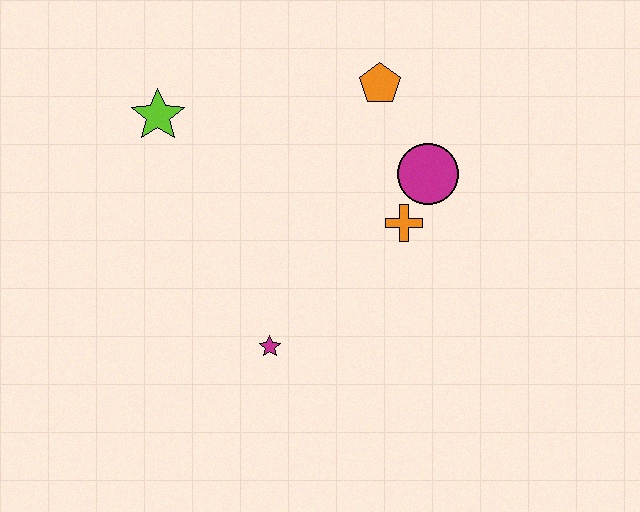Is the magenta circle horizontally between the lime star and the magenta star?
No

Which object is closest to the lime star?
The orange pentagon is closest to the lime star.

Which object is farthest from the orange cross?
The lime star is farthest from the orange cross.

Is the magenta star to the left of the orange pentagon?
Yes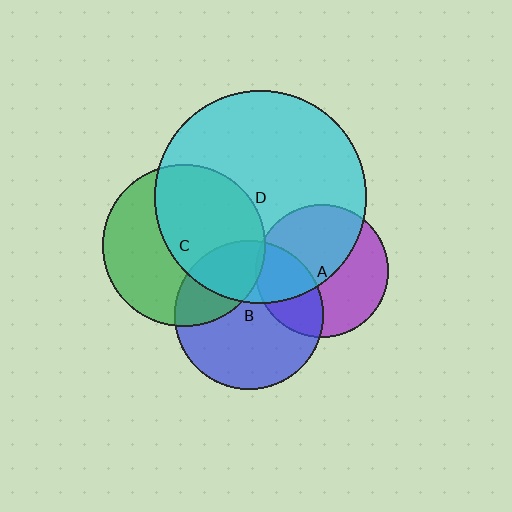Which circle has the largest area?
Circle D (cyan).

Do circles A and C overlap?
Yes.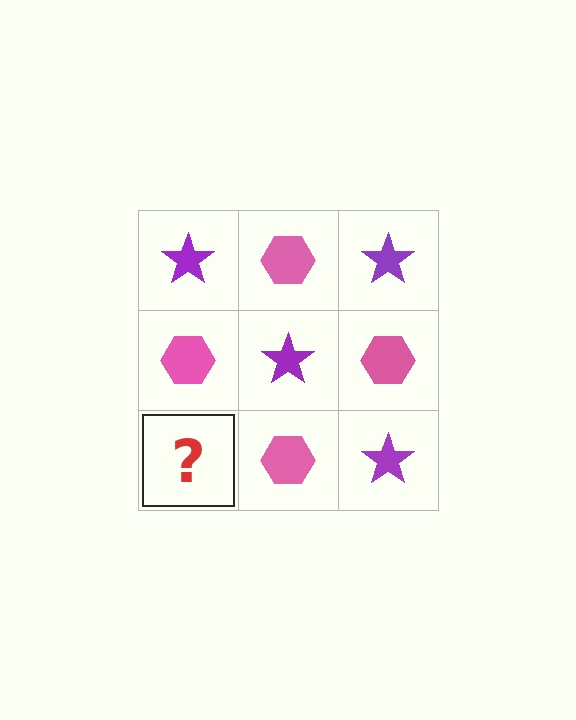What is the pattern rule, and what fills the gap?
The rule is that it alternates purple star and pink hexagon in a checkerboard pattern. The gap should be filled with a purple star.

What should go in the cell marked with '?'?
The missing cell should contain a purple star.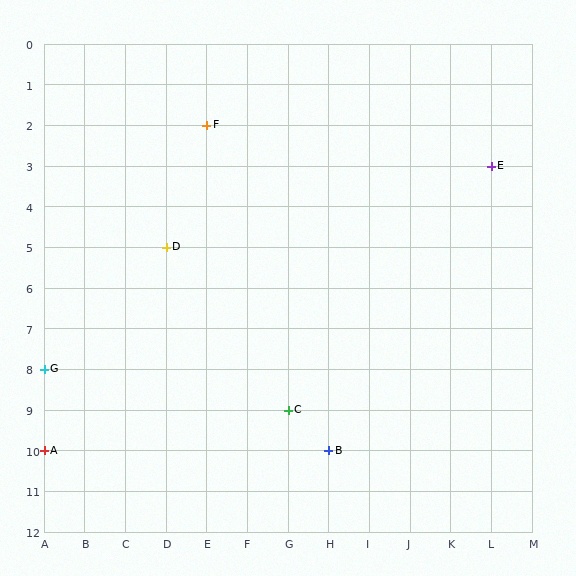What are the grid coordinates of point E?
Point E is at grid coordinates (L, 3).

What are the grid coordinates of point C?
Point C is at grid coordinates (G, 9).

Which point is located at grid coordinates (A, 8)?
Point G is at (A, 8).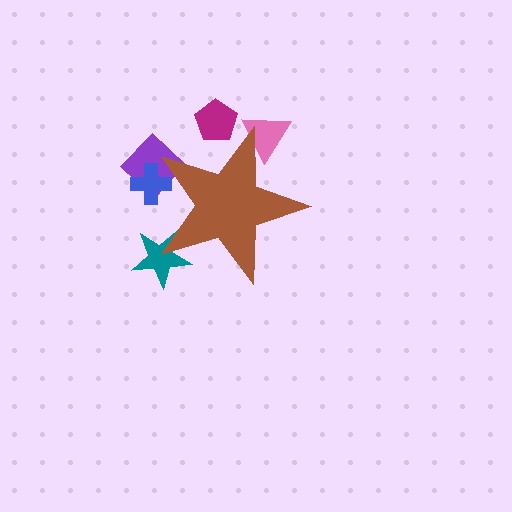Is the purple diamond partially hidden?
Yes, the purple diamond is partially hidden behind the brown star.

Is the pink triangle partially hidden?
Yes, the pink triangle is partially hidden behind the brown star.